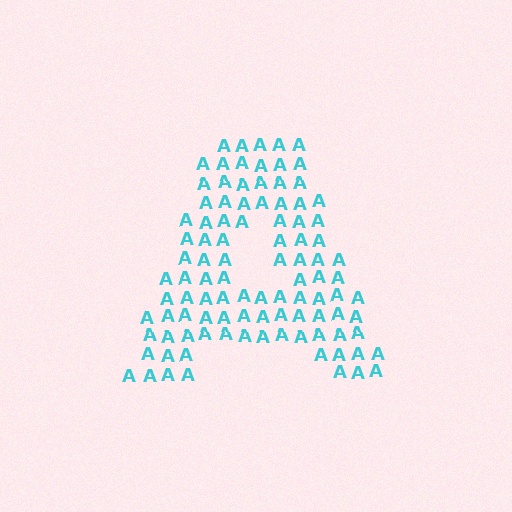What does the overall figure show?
The overall figure shows the letter A.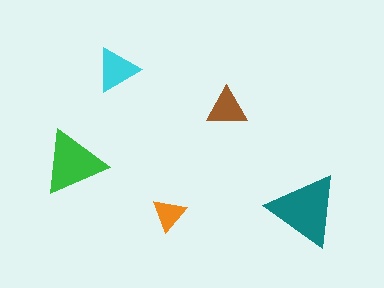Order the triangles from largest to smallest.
the teal one, the green one, the cyan one, the brown one, the orange one.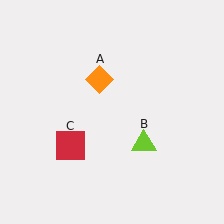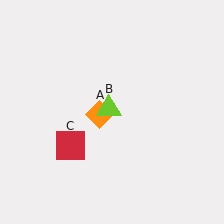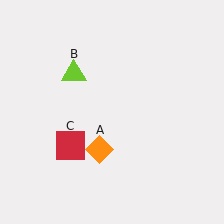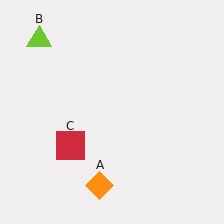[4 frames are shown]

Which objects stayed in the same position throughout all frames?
Red square (object C) remained stationary.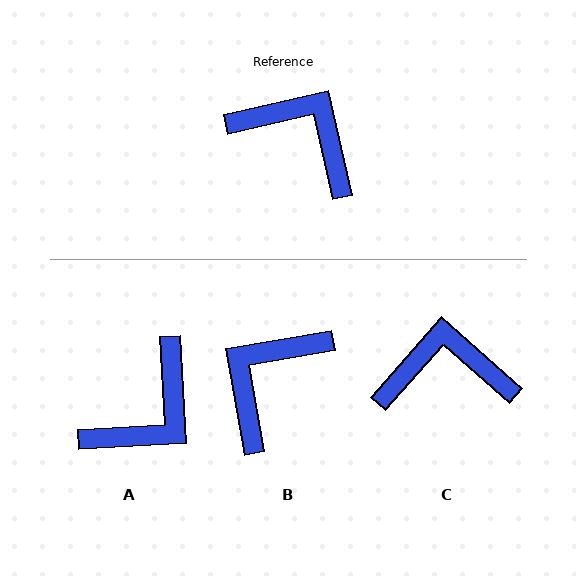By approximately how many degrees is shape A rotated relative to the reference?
Approximately 100 degrees clockwise.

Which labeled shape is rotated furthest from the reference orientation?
A, about 100 degrees away.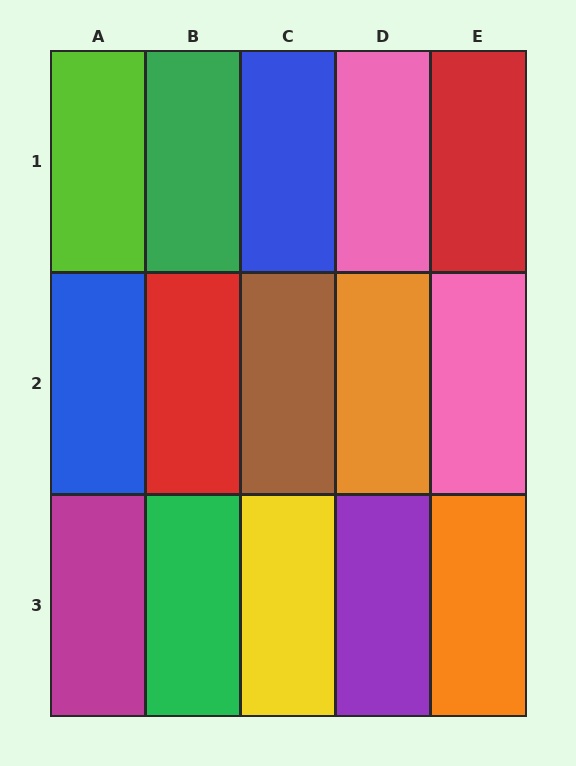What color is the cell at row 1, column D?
Pink.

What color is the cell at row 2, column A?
Blue.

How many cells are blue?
2 cells are blue.